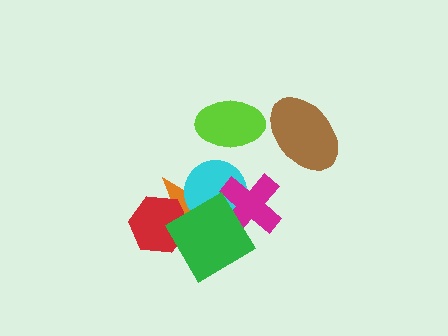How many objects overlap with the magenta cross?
3 objects overlap with the magenta cross.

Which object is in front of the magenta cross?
The green diamond is in front of the magenta cross.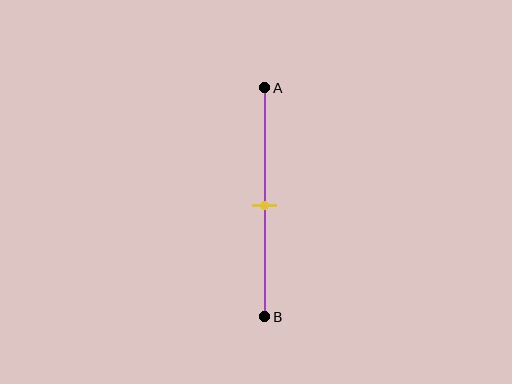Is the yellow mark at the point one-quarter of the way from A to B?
No, the mark is at about 50% from A, not at the 25% one-quarter point.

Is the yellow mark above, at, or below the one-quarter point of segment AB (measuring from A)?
The yellow mark is below the one-quarter point of segment AB.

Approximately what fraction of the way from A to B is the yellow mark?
The yellow mark is approximately 50% of the way from A to B.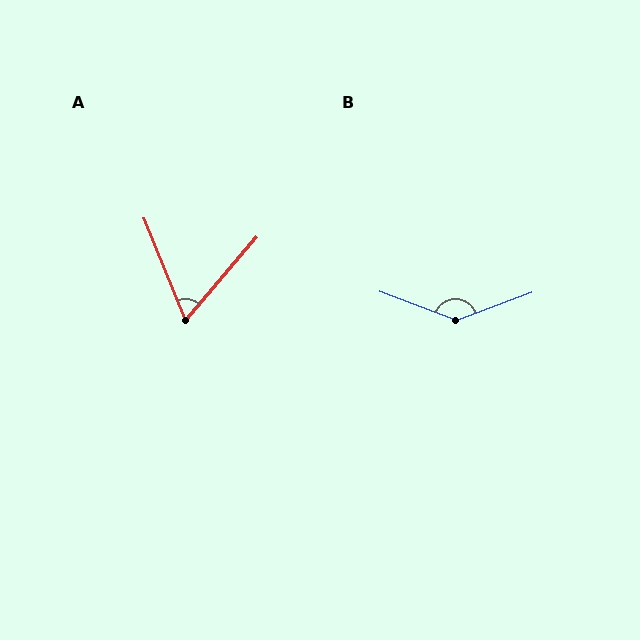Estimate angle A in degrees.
Approximately 63 degrees.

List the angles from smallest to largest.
A (63°), B (139°).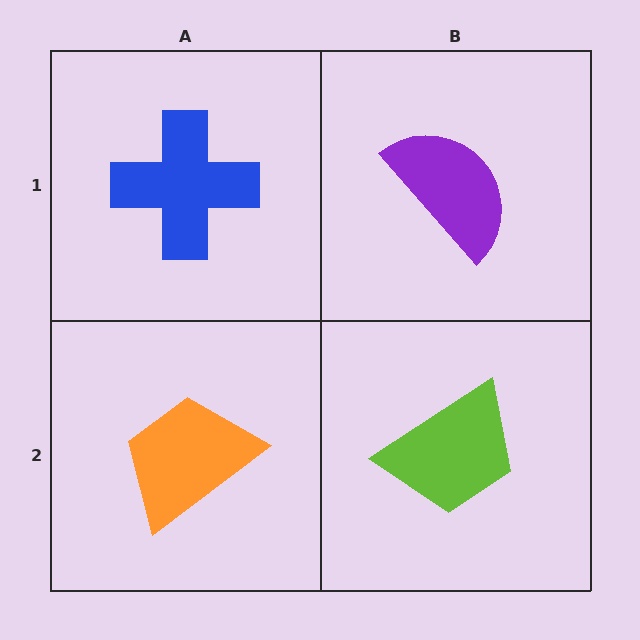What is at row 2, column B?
A lime trapezoid.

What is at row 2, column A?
An orange trapezoid.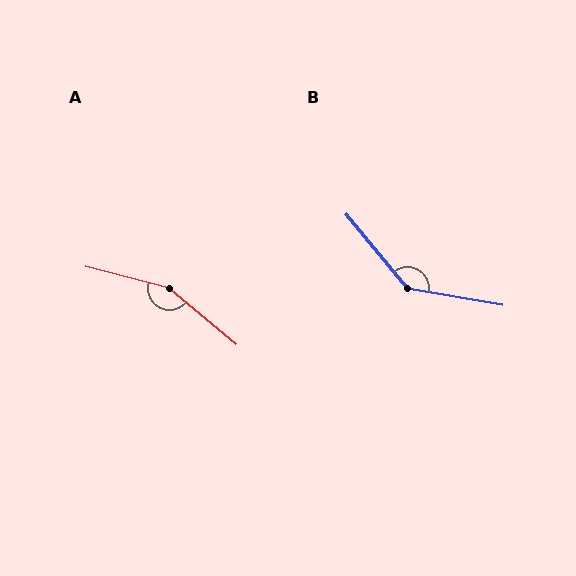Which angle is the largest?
A, at approximately 154 degrees.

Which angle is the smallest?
B, at approximately 140 degrees.